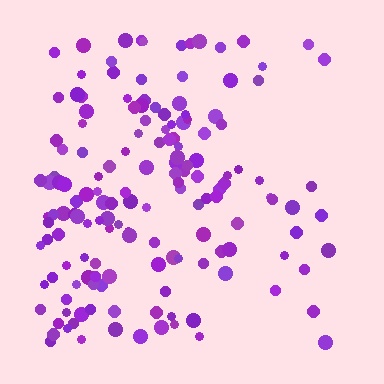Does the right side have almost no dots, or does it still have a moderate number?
Still a moderate number, just noticeably fewer than the left.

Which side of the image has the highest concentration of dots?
The left.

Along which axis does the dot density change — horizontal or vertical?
Horizontal.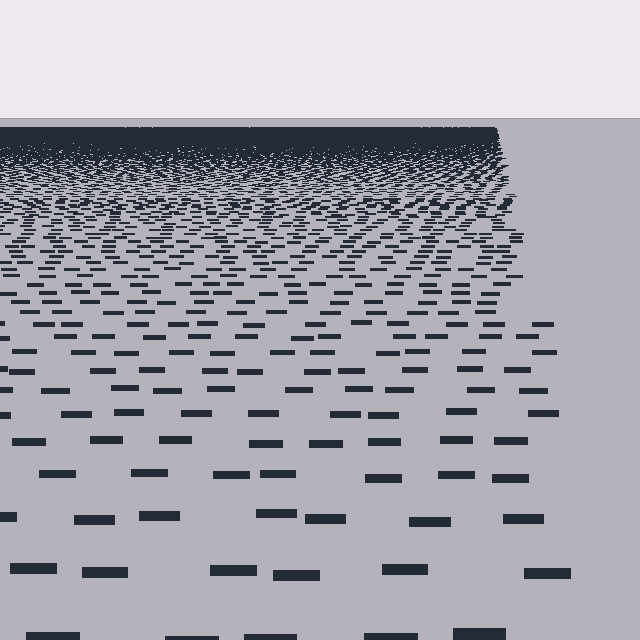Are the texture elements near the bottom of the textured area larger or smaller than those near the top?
Larger. Near the bottom, elements are closer to the viewer and appear at a bigger on-screen size.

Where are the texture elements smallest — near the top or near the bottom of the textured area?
Near the top.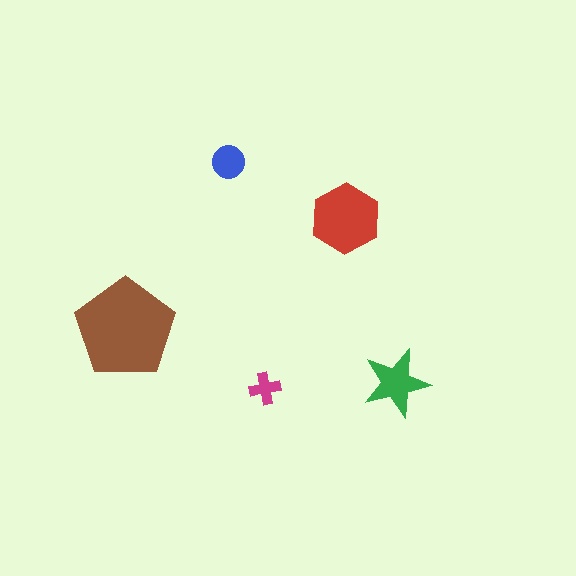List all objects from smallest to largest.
The magenta cross, the blue circle, the green star, the red hexagon, the brown pentagon.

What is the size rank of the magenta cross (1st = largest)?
5th.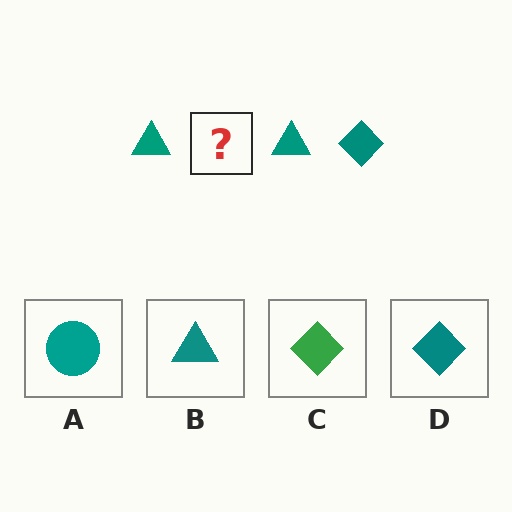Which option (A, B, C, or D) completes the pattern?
D.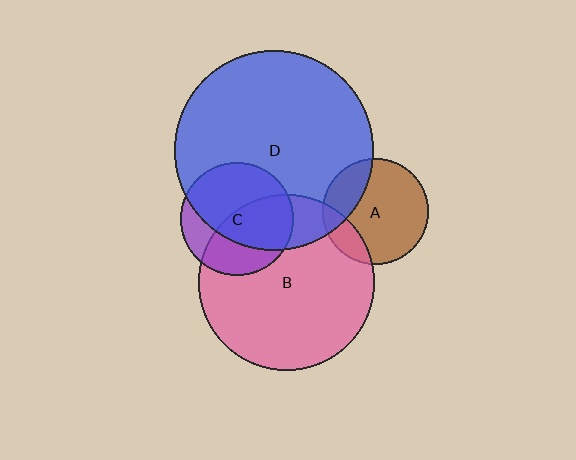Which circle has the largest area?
Circle D (blue).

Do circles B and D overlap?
Yes.